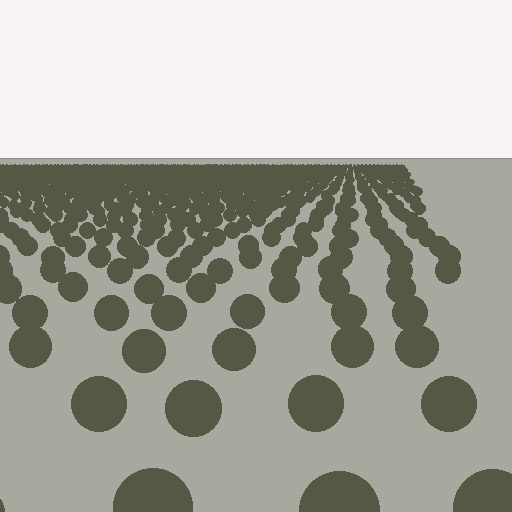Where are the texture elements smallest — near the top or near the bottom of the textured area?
Near the top.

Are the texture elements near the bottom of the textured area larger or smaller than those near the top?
Larger. Near the bottom, elements are closer to the viewer and appear at a bigger on-screen size.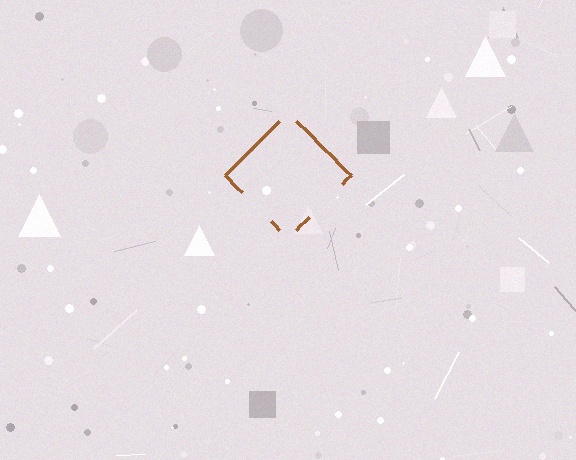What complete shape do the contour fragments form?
The contour fragments form a diamond.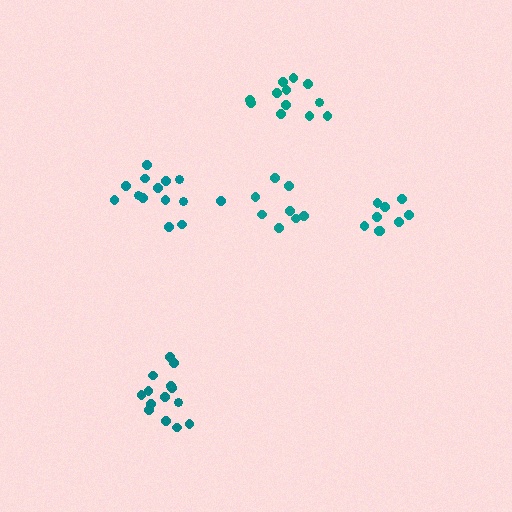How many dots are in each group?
Group 1: 14 dots, Group 2: 8 dots, Group 3: 9 dots, Group 4: 12 dots, Group 5: 14 dots (57 total).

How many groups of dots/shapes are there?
There are 5 groups.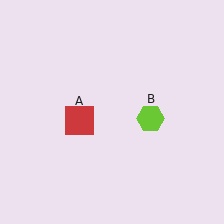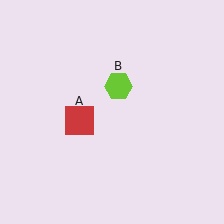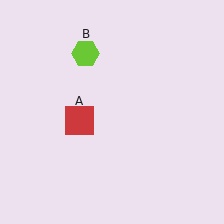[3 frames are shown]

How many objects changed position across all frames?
1 object changed position: lime hexagon (object B).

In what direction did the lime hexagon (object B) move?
The lime hexagon (object B) moved up and to the left.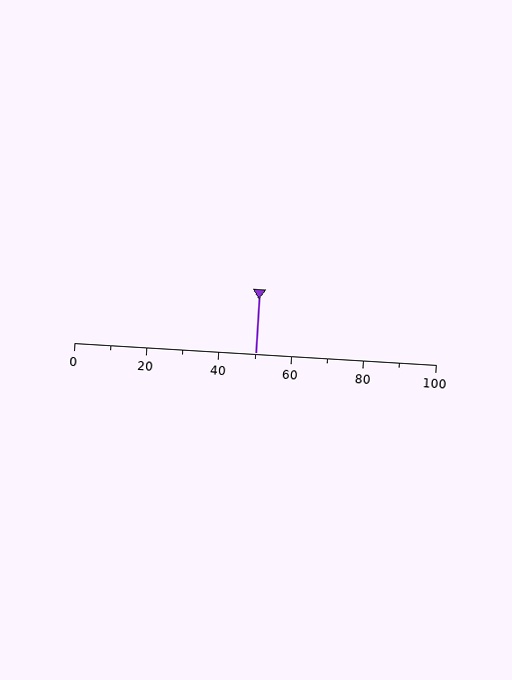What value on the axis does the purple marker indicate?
The marker indicates approximately 50.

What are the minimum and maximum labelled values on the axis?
The axis runs from 0 to 100.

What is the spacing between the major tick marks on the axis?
The major ticks are spaced 20 apart.